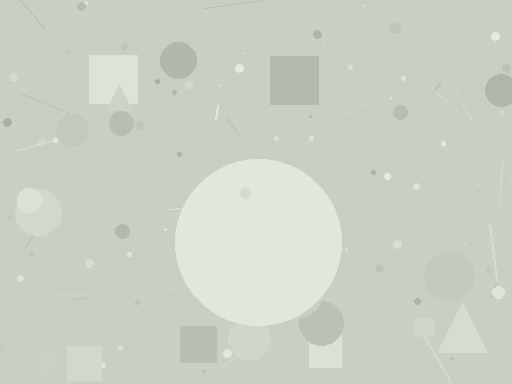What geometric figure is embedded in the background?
A circle is embedded in the background.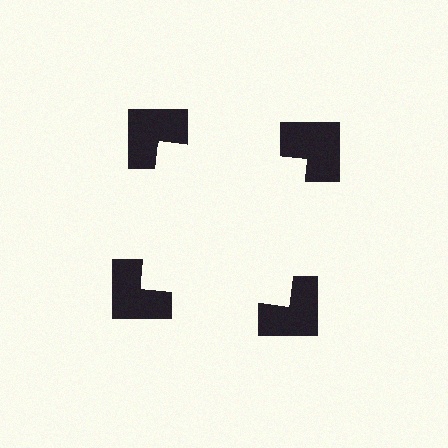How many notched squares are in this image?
There are 4 — one at each vertex of the illusory square.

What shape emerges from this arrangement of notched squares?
An illusory square — its edges are inferred from the aligned wedge cuts in the notched squares, not physically drawn.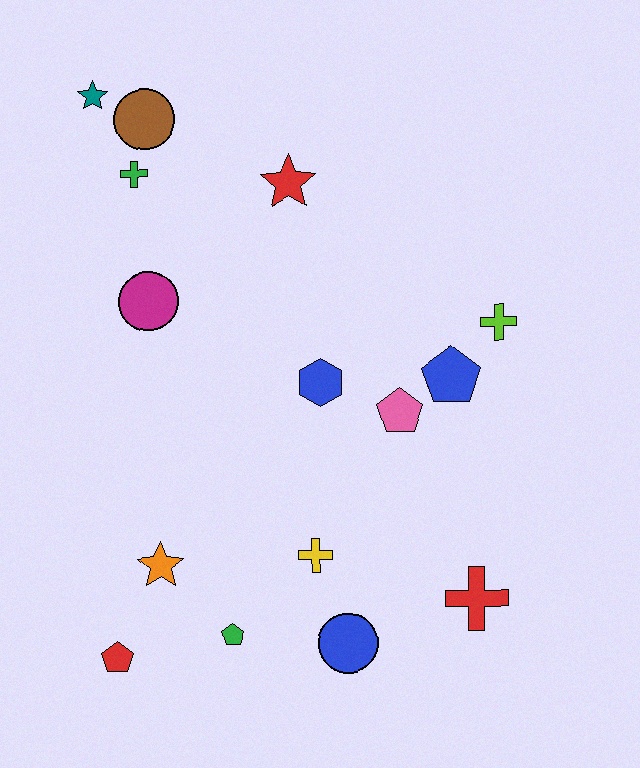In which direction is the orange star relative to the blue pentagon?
The orange star is to the left of the blue pentagon.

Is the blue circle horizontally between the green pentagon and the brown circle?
No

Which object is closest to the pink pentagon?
The blue pentagon is closest to the pink pentagon.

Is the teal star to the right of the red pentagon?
No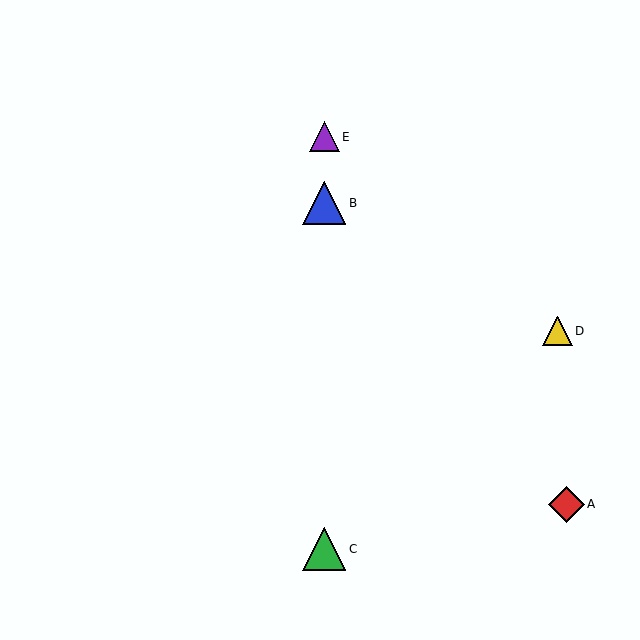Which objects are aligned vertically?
Objects B, C, E are aligned vertically.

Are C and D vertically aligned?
No, C is at x≈324 and D is at x≈557.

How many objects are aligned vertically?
3 objects (B, C, E) are aligned vertically.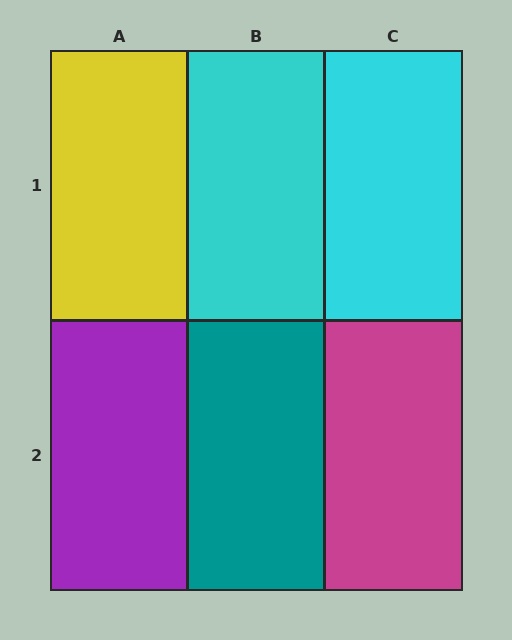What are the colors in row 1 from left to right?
Yellow, cyan, cyan.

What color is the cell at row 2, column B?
Teal.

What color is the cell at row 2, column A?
Purple.